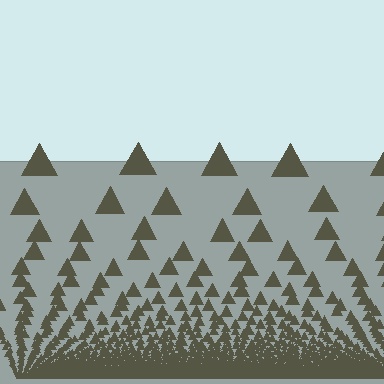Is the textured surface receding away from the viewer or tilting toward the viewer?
The surface appears to tilt toward the viewer. Texture elements get larger and sparser toward the top.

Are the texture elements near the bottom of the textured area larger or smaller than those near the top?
Smaller. The gradient is inverted — elements near the bottom are smaller and denser.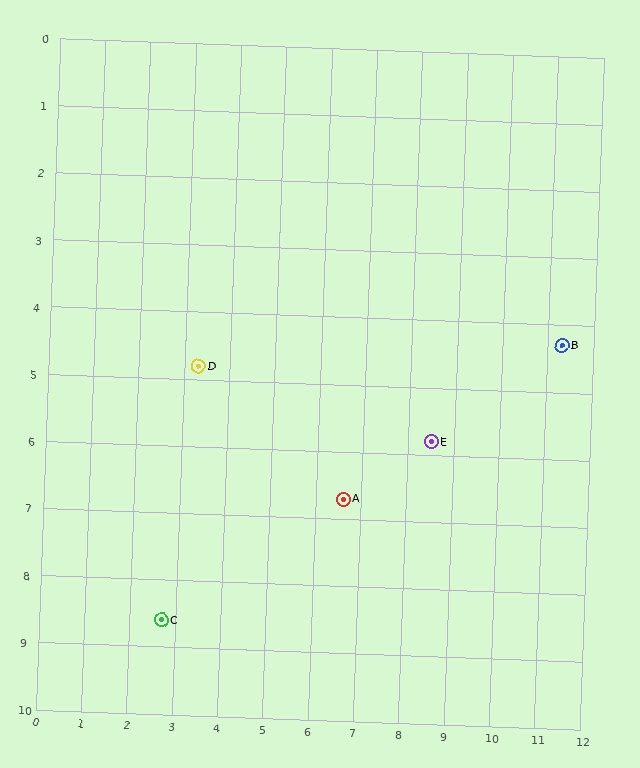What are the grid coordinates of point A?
Point A is at approximately (6.6, 6.7).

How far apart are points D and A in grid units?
Points D and A are about 3.8 grid units apart.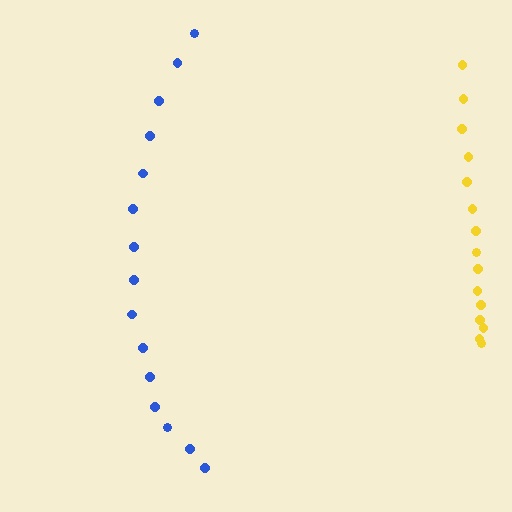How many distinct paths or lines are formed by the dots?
There are 2 distinct paths.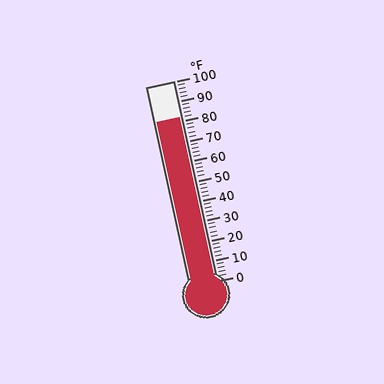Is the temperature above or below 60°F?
The temperature is above 60°F.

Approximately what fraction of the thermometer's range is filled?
The thermometer is filled to approximately 80% of its range.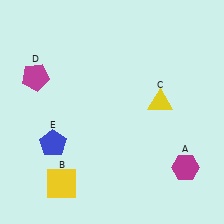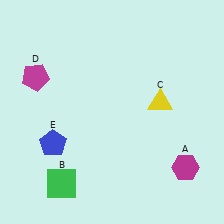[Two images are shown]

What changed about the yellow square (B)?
In Image 1, B is yellow. In Image 2, it changed to green.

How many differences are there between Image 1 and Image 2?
There is 1 difference between the two images.